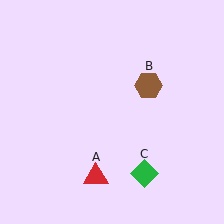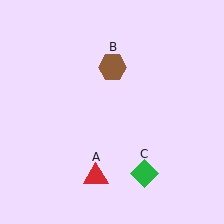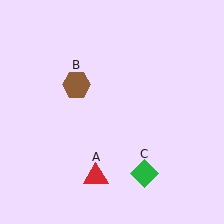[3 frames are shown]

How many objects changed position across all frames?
1 object changed position: brown hexagon (object B).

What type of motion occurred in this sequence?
The brown hexagon (object B) rotated counterclockwise around the center of the scene.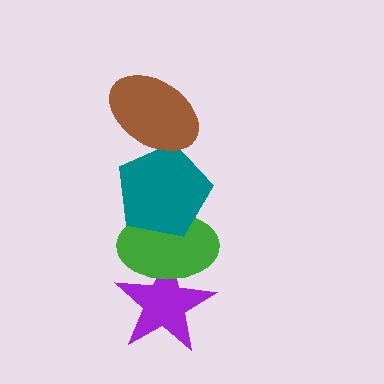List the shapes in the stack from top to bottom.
From top to bottom: the brown ellipse, the teal pentagon, the green ellipse, the purple star.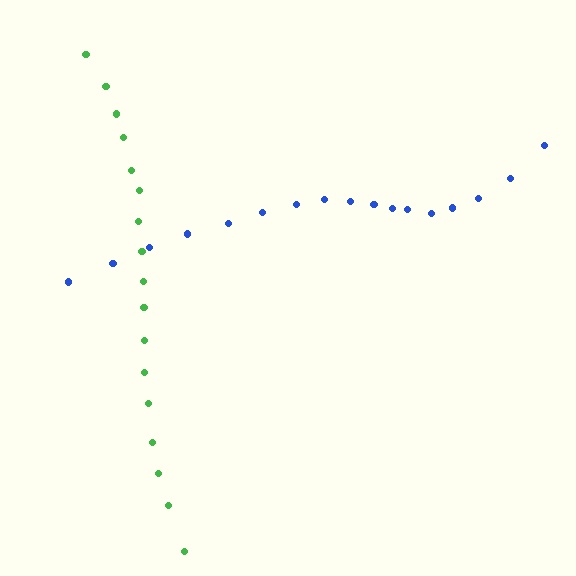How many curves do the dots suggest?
There are 2 distinct paths.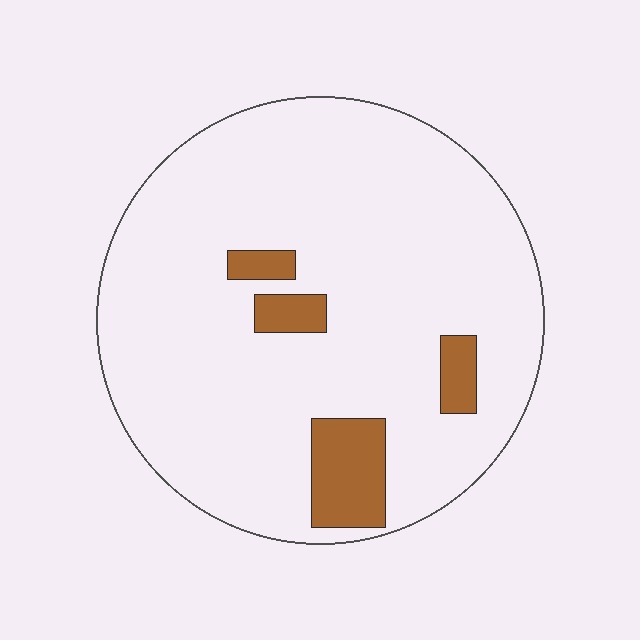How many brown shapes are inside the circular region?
4.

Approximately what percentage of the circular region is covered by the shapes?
Approximately 10%.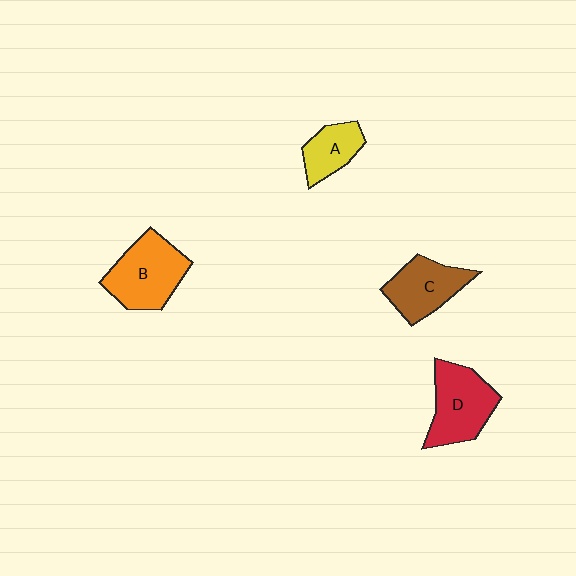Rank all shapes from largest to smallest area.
From largest to smallest: B (orange), D (red), C (brown), A (yellow).